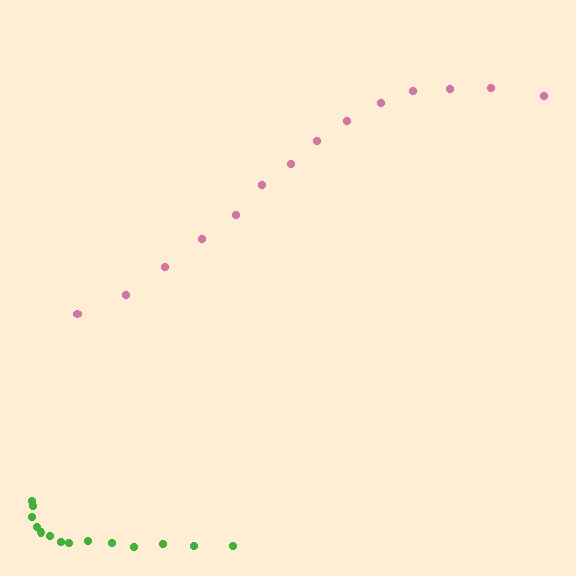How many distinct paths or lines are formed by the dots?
There are 2 distinct paths.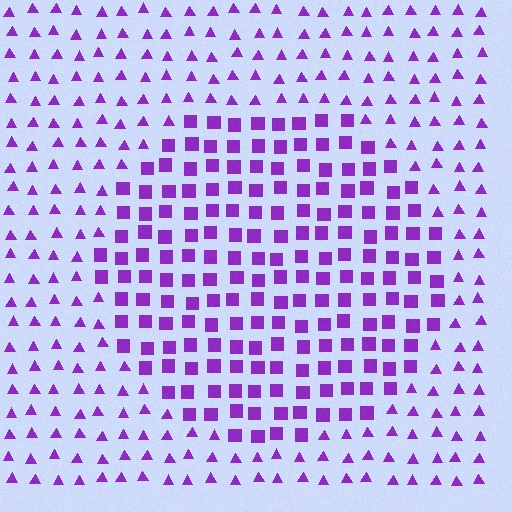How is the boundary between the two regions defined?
The boundary is defined by a change in element shape: squares inside vs. triangles outside. All elements share the same color and spacing.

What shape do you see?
I see a circle.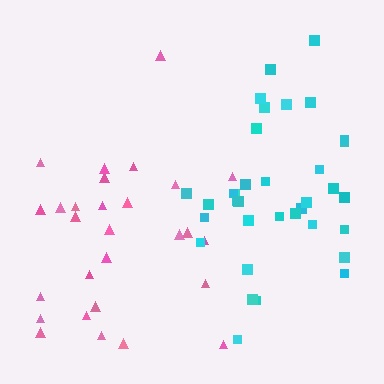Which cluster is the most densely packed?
Pink.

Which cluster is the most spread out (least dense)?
Cyan.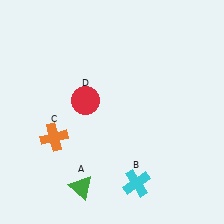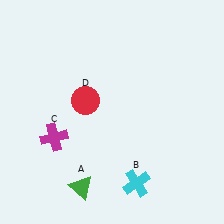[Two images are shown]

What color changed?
The cross (C) changed from orange in Image 1 to magenta in Image 2.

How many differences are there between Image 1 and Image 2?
There is 1 difference between the two images.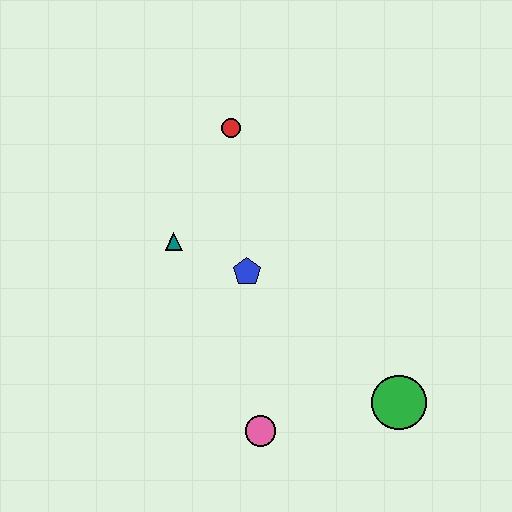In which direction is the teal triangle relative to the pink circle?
The teal triangle is above the pink circle.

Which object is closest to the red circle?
The teal triangle is closest to the red circle.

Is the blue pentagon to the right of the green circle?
No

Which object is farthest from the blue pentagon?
The green circle is farthest from the blue pentagon.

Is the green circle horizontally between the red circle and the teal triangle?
No